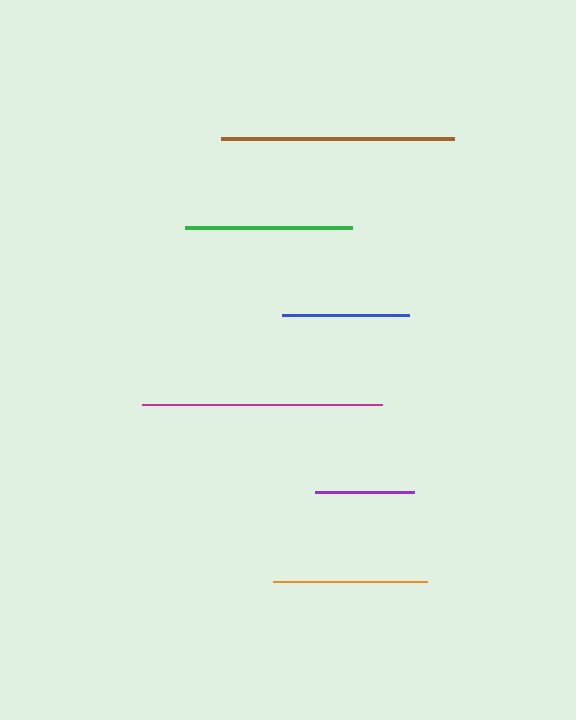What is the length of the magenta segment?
The magenta segment is approximately 240 pixels long.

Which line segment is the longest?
The magenta line is the longest at approximately 240 pixels.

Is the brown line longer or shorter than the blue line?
The brown line is longer than the blue line.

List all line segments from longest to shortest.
From longest to shortest: magenta, brown, green, orange, blue, purple.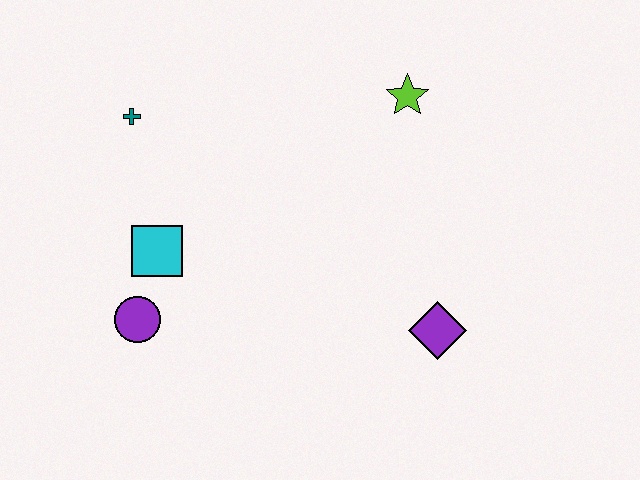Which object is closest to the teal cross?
The cyan square is closest to the teal cross.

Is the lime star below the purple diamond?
No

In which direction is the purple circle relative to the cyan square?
The purple circle is below the cyan square.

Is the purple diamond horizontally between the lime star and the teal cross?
No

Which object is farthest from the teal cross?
The purple diamond is farthest from the teal cross.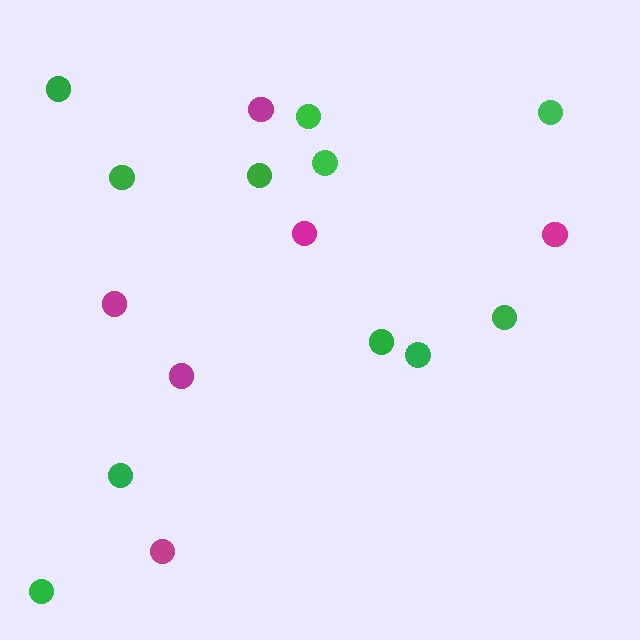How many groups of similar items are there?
There are 2 groups: one group of green circles (11) and one group of magenta circles (6).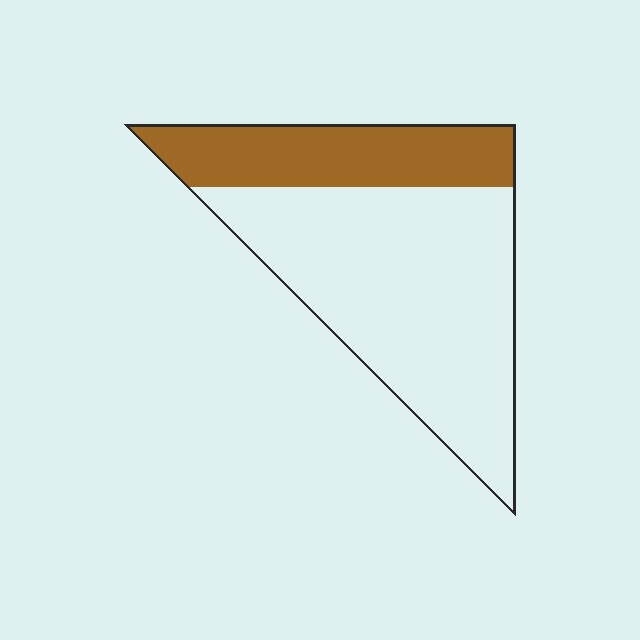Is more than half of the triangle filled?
No.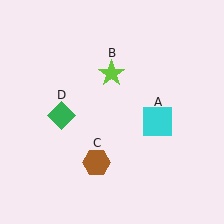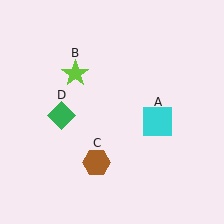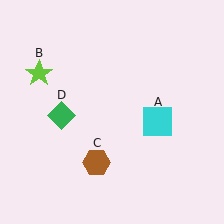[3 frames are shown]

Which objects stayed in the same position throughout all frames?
Cyan square (object A) and brown hexagon (object C) and green diamond (object D) remained stationary.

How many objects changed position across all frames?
1 object changed position: lime star (object B).